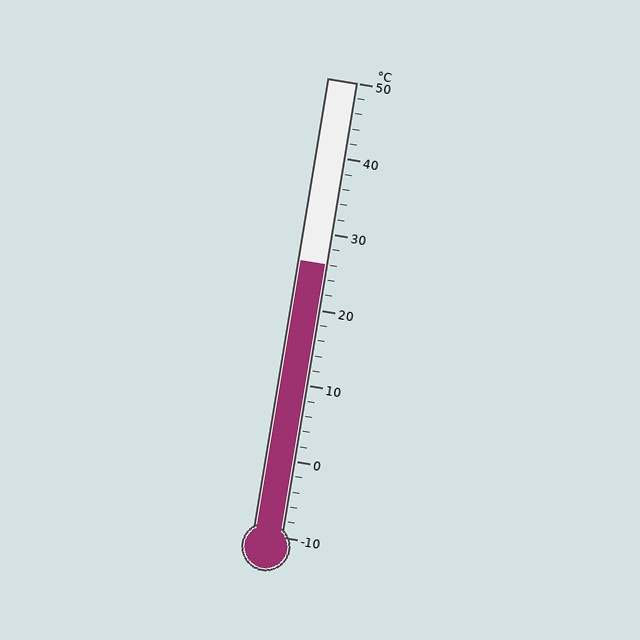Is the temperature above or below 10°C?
The temperature is above 10°C.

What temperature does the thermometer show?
The thermometer shows approximately 26°C.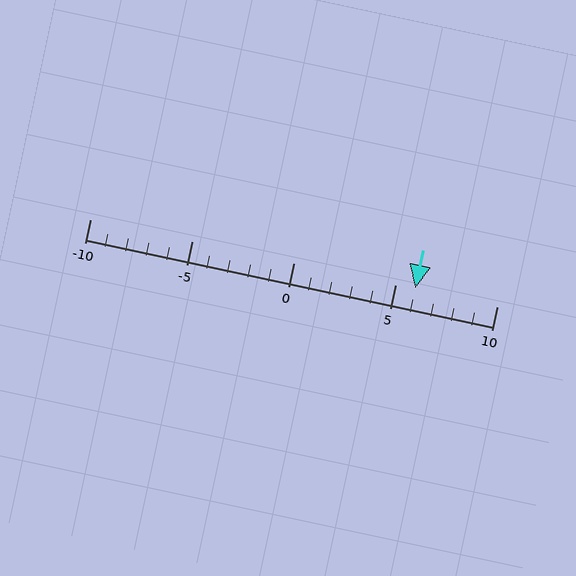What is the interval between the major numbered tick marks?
The major tick marks are spaced 5 units apart.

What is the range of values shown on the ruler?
The ruler shows values from -10 to 10.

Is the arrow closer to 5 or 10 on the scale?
The arrow is closer to 5.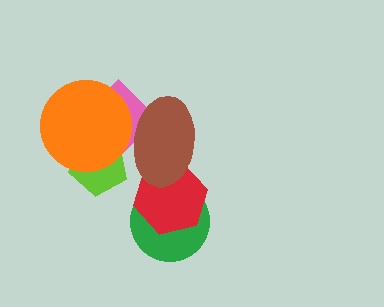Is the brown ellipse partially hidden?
Yes, it is partially covered by another shape.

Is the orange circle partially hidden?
No, no other shape covers it.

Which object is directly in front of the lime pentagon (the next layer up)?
The pink diamond is directly in front of the lime pentagon.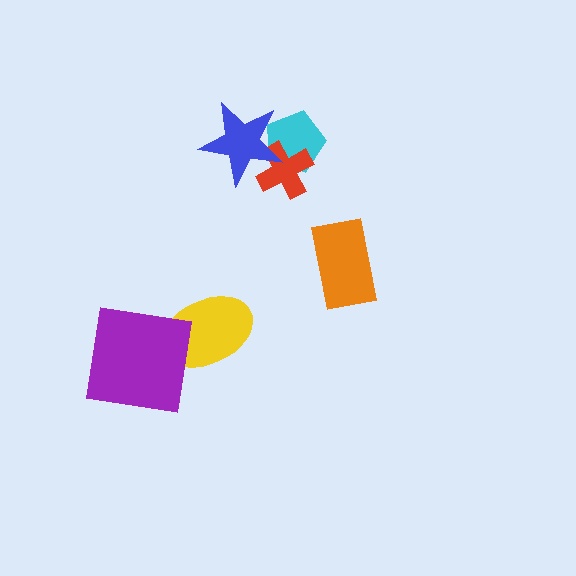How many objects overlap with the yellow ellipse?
1 object overlaps with the yellow ellipse.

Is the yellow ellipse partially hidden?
Yes, it is partially covered by another shape.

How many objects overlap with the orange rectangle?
0 objects overlap with the orange rectangle.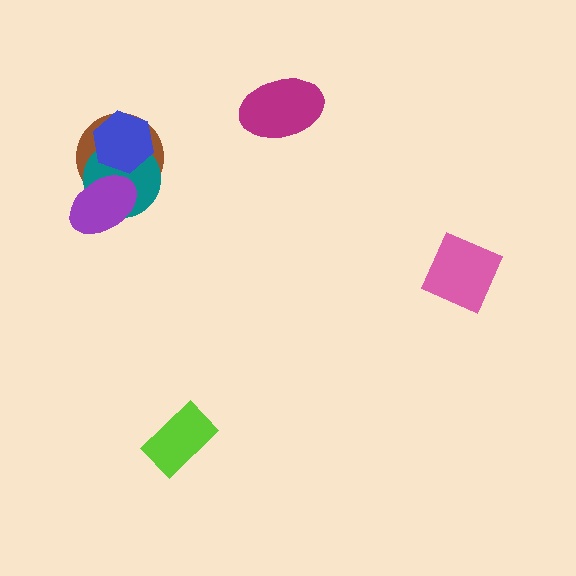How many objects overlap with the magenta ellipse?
0 objects overlap with the magenta ellipse.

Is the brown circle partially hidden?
Yes, it is partially covered by another shape.